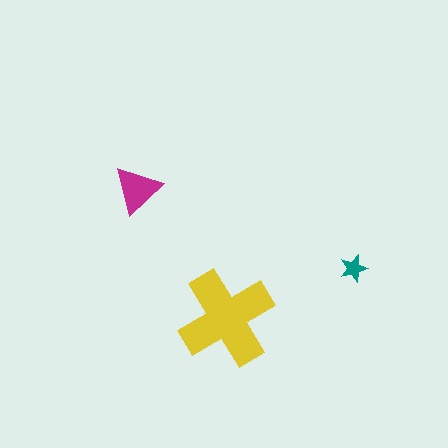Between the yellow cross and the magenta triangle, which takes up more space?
The yellow cross.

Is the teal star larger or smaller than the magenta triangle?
Smaller.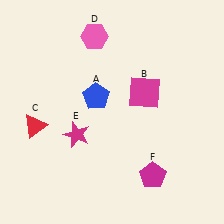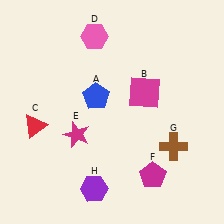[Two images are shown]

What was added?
A brown cross (G), a purple hexagon (H) were added in Image 2.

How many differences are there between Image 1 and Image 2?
There are 2 differences between the two images.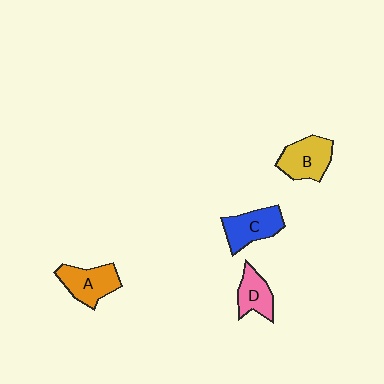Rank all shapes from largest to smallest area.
From largest to smallest: B (yellow), A (orange), C (blue), D (pink).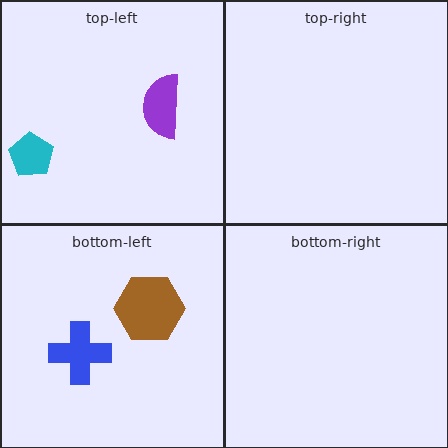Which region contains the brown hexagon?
The bottom-left region.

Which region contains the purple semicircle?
The top-left region.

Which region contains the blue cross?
The bottom-left region.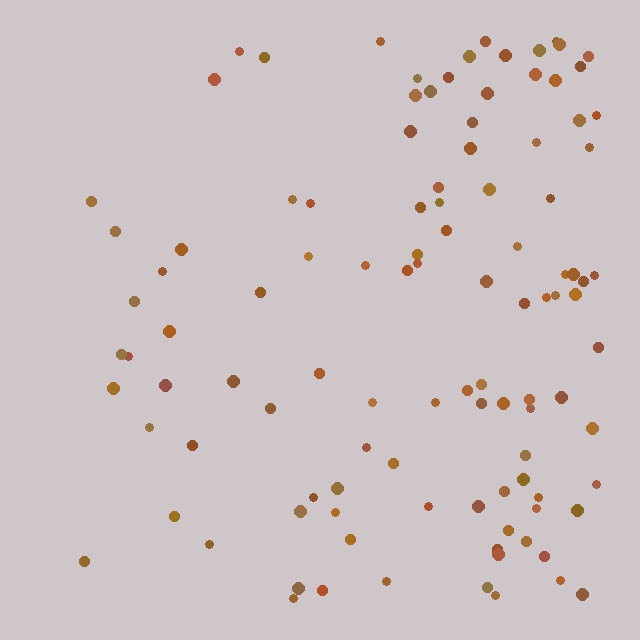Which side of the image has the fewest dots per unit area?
The left.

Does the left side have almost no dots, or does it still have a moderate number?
Still a moderate number, just noticeably fewer than the right.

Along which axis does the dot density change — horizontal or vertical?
Horizontal.